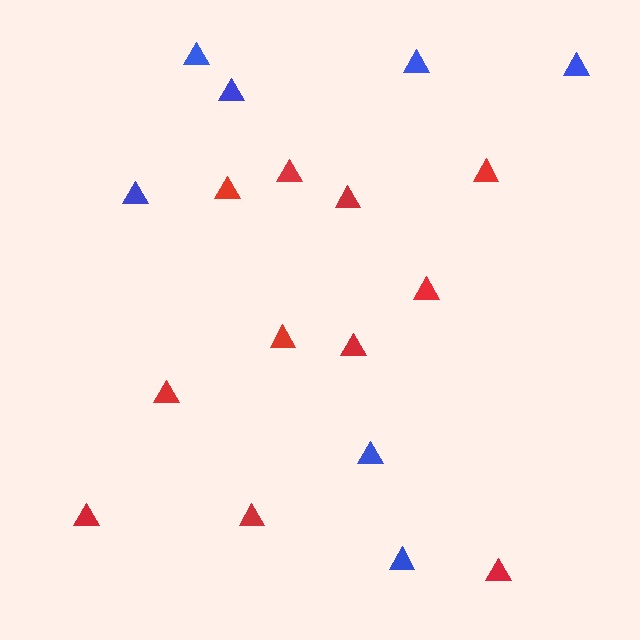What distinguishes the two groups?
There are 2 groups: one group of red triangles (11) and one group of blue triangles (7).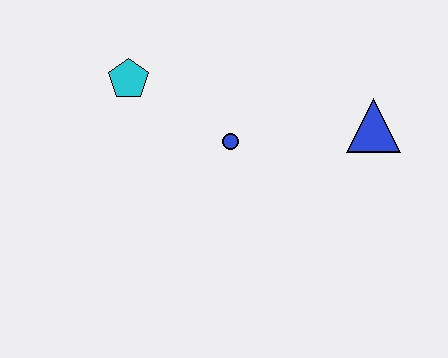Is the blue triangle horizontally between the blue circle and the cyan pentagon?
No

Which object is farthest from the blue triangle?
The cyan pentagon is farthest from the blue triangle.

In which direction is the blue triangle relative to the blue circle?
The blue triangle is to the right of the blue circle.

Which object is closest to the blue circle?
The cyan pentagon is closest to the blue circle.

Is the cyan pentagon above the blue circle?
Yes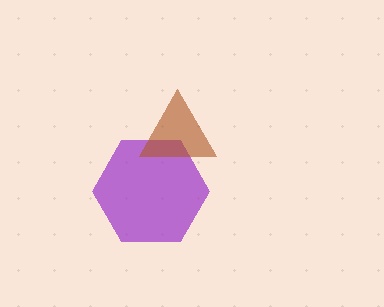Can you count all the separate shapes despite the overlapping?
Yes, there are 2 separate shapes.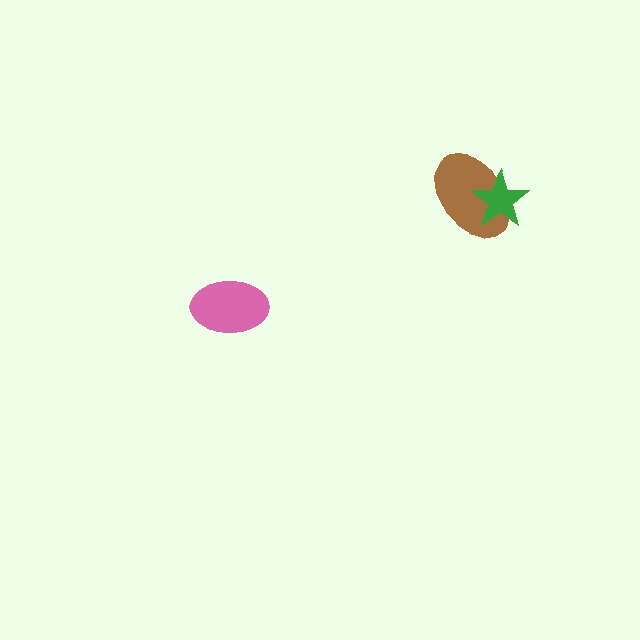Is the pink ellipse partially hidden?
No, no other shape covers it.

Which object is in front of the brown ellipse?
The green star is in front of the brown ellipse.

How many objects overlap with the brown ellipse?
1 object overlaps with the brown ellipse.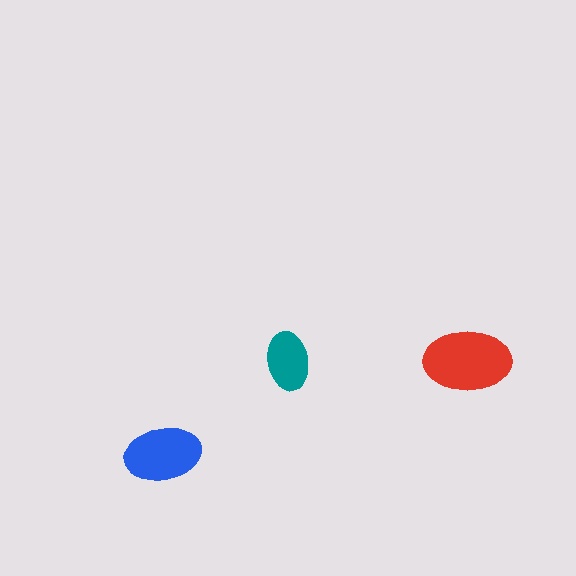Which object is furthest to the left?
The blue ellipse is leftmost.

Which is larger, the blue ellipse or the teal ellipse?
The blue one.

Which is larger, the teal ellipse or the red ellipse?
The red one.